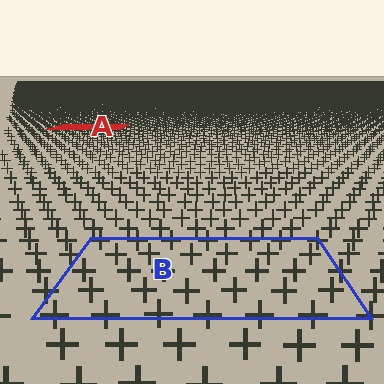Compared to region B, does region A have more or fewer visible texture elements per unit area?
Region A has more texture elements per unit area — they are packed more densely because it is farther away.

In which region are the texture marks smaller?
The texture marks are smaller in region A, because it is farther away.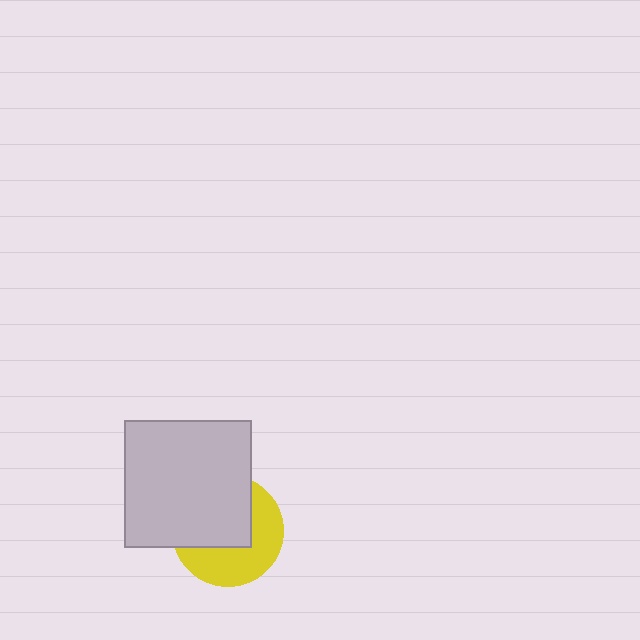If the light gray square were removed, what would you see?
You would see the complete yellow circle.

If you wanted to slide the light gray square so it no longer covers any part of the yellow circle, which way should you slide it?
Slide it toward the upper-left — that is the most direct way to separate the two shapes.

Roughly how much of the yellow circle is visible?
About half of it is visible (roughly 49%).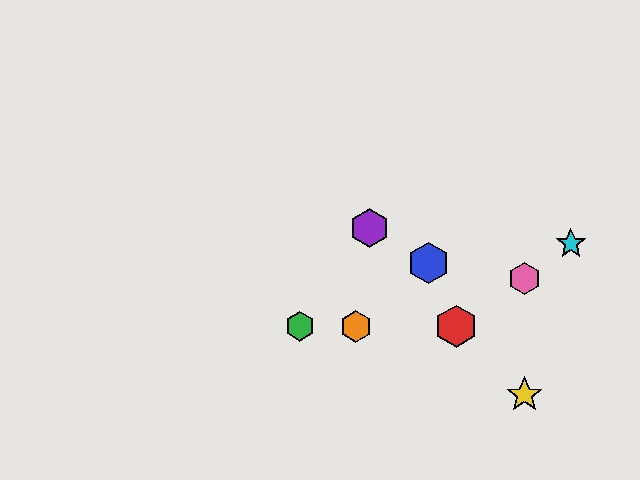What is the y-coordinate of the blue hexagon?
The blue hexagon is at y≈263.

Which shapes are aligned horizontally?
The red hexagon, the green hexagon, the orange hexagon are aligned horizontally.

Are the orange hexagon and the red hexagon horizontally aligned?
Yes, both are at y≈326.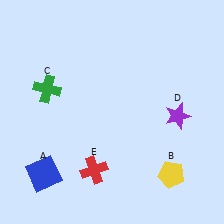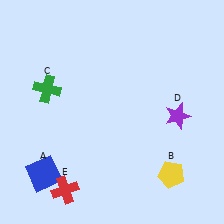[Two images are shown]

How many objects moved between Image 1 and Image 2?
1 object moved between the two images.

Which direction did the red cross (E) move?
The red cross (E) moved left.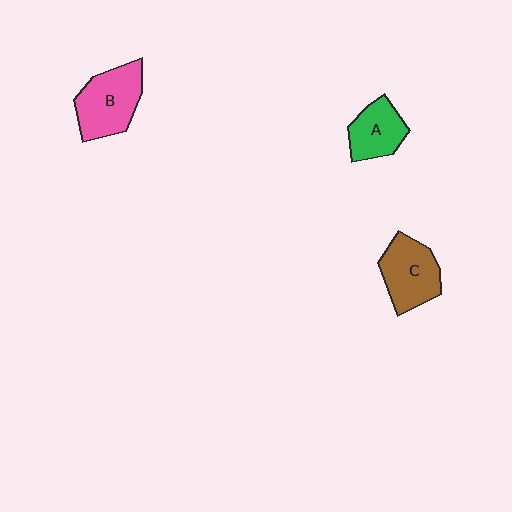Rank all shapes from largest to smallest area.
From largest to smallest: B (pink), C (brown), A (green).